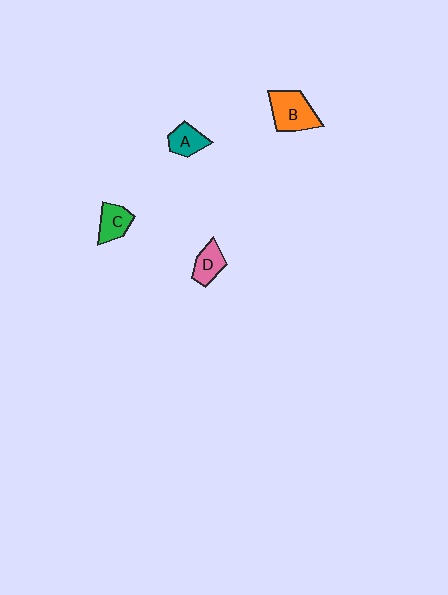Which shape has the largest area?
Shape B (orange).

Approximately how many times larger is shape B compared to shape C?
Approximately 1.5 times.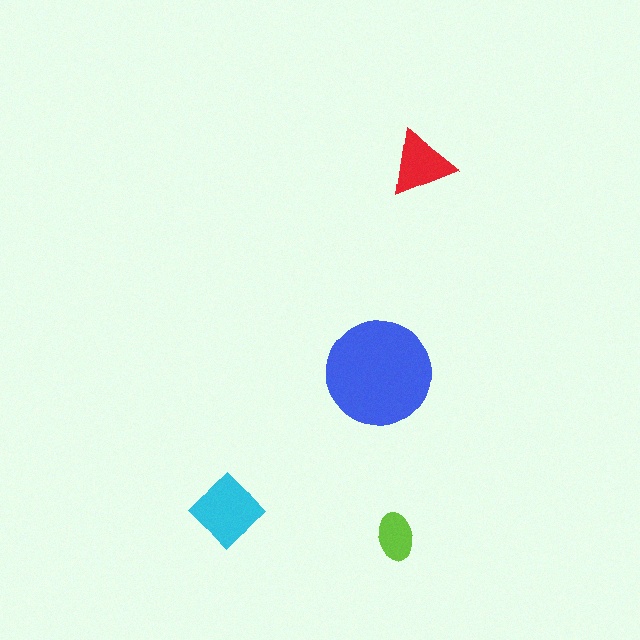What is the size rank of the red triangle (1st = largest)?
3rd.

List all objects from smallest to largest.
The lime ellipse, the red triangle, the cyan diamond, the blue circle.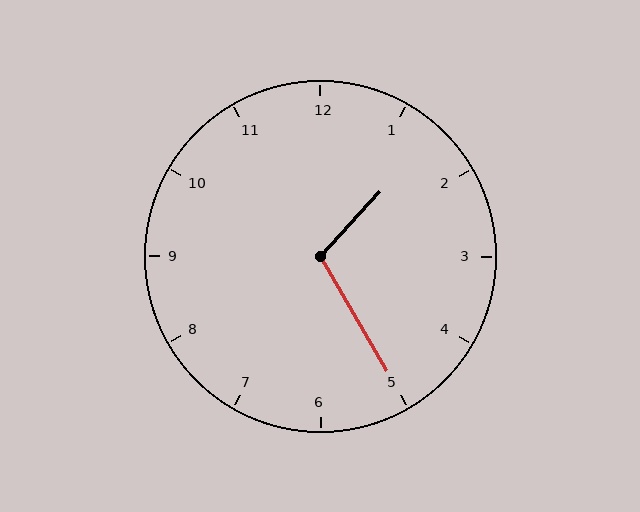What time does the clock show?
1:25.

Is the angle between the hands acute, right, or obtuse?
It is obtuse.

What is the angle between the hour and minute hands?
Approximately 108 degrees.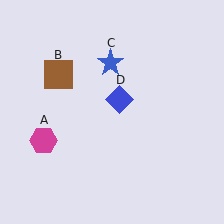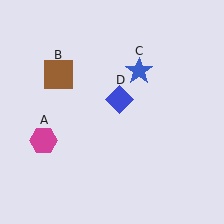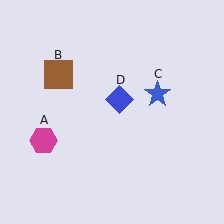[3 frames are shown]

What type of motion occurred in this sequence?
The blue star (object C) rotated clockwise around the center of the scene.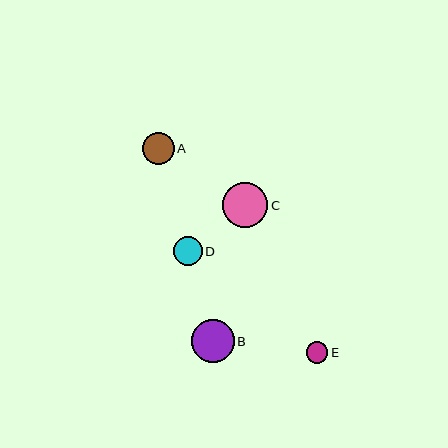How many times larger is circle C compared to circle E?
Circle C is approximately 2.0 times the size of circle E.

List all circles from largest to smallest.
From largest to smallest: C, B, A, D, E.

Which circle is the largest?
Circle C is the largest with a size of approximately 45 pixels.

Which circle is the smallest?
Circle E is the smallest with a size of approximately 22 pixels.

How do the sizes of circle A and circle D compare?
Circle A and circle D are approximately the same size.